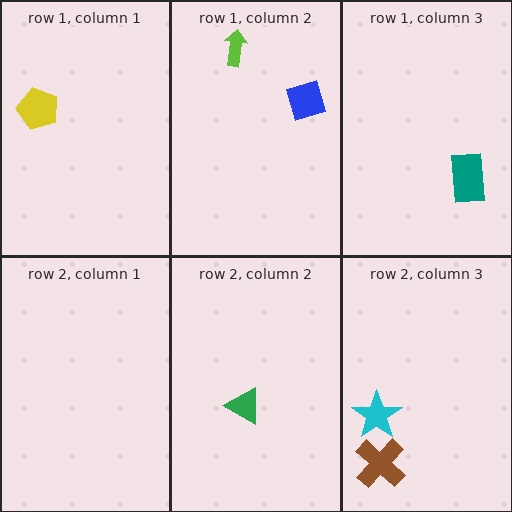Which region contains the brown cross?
The row 2, column 3 region.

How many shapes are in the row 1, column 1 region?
1.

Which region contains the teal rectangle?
The row 1, column 3 region.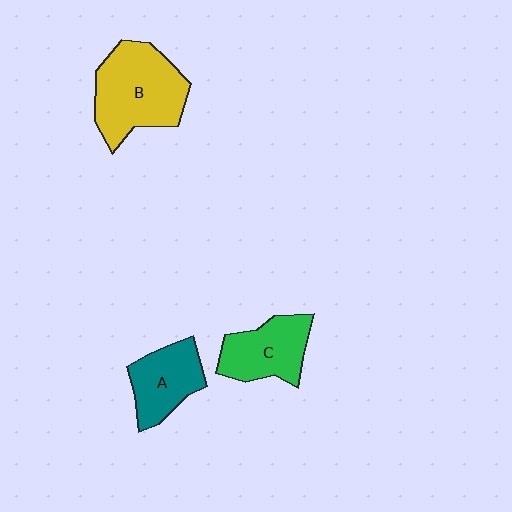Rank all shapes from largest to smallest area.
From largest to smallest: B (yellow), C (green), A (teal).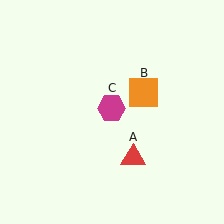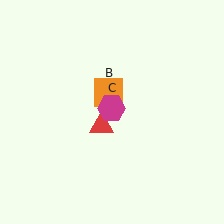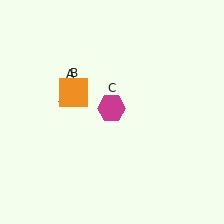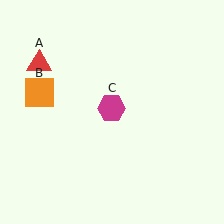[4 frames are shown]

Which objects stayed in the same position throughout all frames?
Magenta hexagon (object C) remained stationary.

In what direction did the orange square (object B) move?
The orange square (object B) moved left.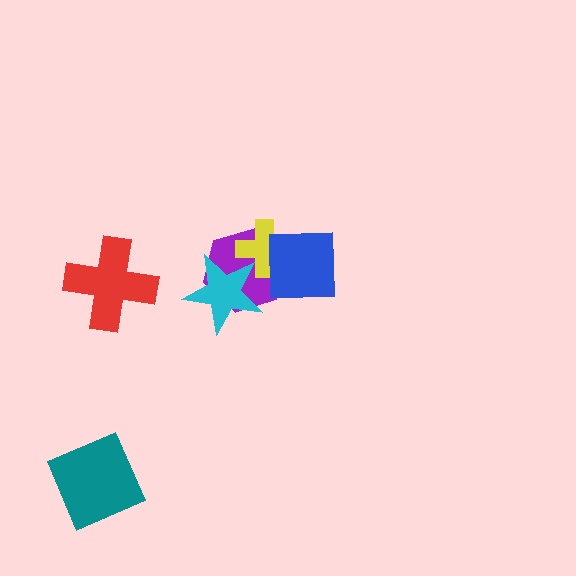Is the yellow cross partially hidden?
Yes, it is partially covered by another shape.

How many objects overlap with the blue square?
2 objects overlap with the blue square.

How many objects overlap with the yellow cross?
3 objects overlap with the yellow cross.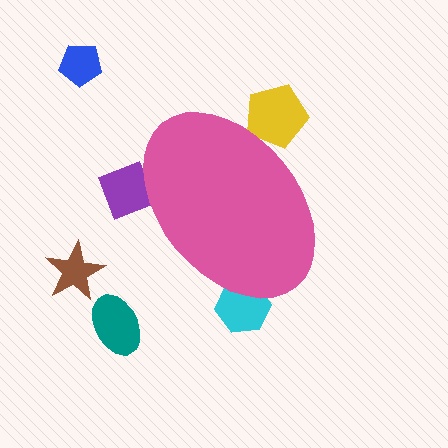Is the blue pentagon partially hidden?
No, the blue pentagon is fully visible.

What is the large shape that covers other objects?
A pink ellipse.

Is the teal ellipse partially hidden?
No, the teal ellipse is fully visible.